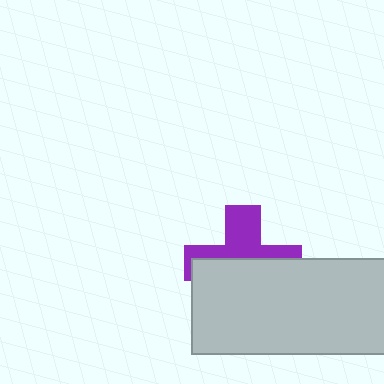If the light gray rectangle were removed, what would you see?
You would see the complete purple cross.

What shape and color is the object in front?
The object in front is a light gray rectangle.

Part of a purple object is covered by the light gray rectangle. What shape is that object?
It is a cross.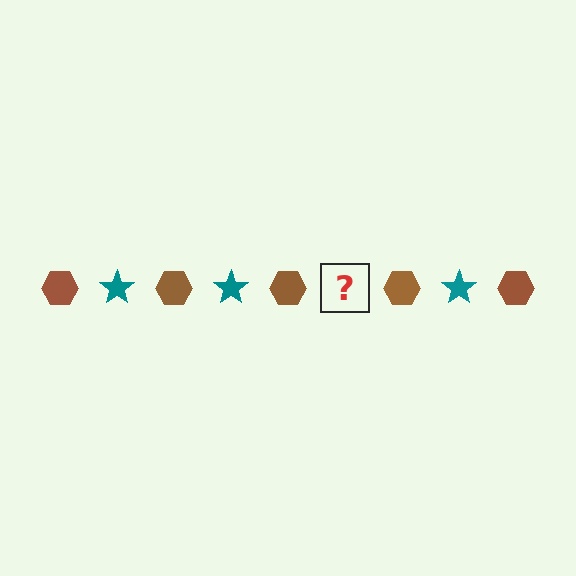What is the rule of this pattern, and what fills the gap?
The rule is that the pattern alternates between brown hexagon and teal star. The gap should be filled with a teal star.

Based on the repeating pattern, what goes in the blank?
The blank should be a teal star.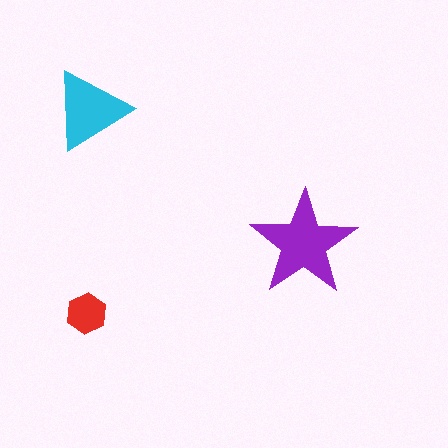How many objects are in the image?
There are 3 objects in the image.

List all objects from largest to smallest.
The purple star, the cyan triangle, the red hexagon.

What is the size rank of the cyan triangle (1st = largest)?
2nd.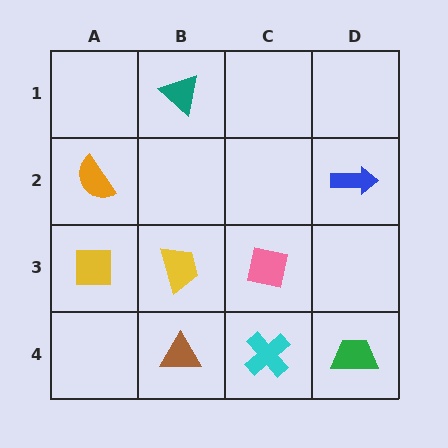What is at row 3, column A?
A yellow square.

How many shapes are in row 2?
2 shapes.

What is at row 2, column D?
A blue arrow.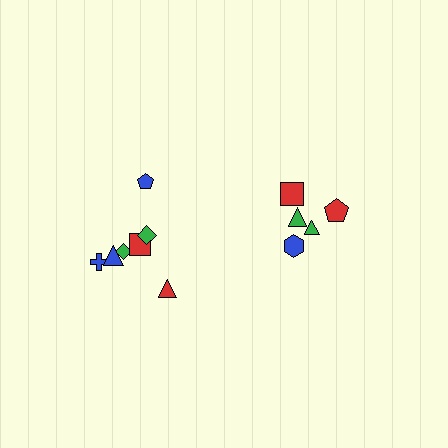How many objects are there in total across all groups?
There are 12 objects.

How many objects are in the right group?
There are 5 objects.